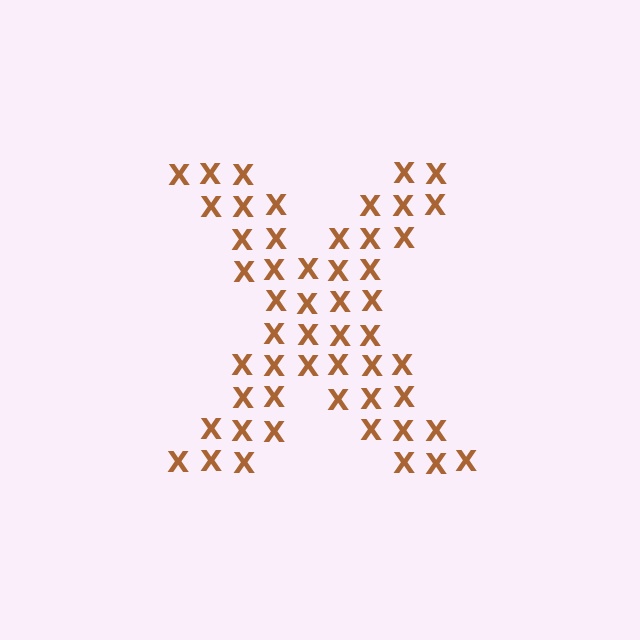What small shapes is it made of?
It is made of small letter X's.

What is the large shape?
The large shape is the letter X.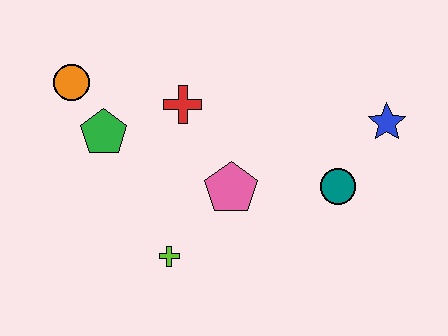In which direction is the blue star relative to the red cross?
The blue star is to the right of the red cross.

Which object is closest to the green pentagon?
The orange circle is closest to the green pentagon.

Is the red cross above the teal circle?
Yes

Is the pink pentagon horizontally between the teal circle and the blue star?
No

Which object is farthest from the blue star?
The orange circle is farthest from the blue star.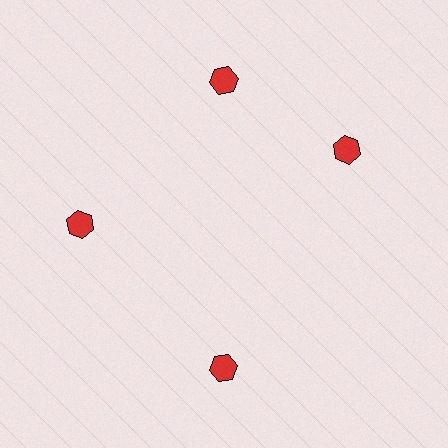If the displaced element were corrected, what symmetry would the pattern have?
It would have 4-fold rotational symmetry — the pattern would map onto itself every 90 degrees.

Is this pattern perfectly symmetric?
No. The 4 red hexagons are arranged in a ring, but one element near the 3 o'clock position is rotated out of alignment along the ring, breaking the 4-fold rotational symmetry.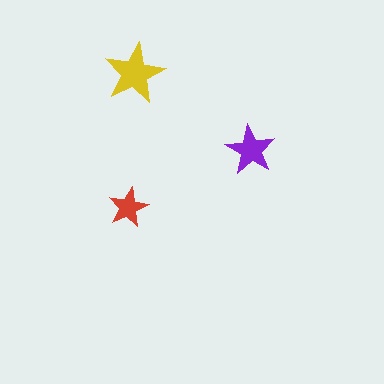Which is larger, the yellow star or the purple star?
The yellow one.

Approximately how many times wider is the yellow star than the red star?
About 1.5 times wider.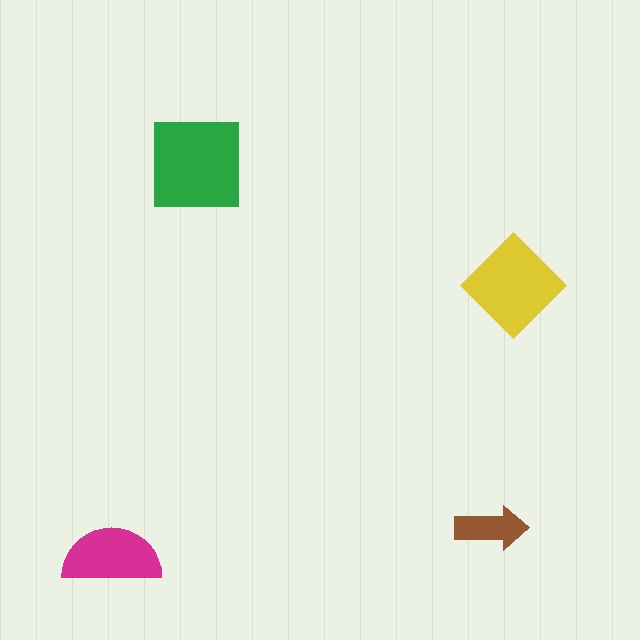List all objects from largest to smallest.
The green square, the yellow diamond, the magenta semicircle, the brown arrow.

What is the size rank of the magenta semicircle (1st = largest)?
3rd.